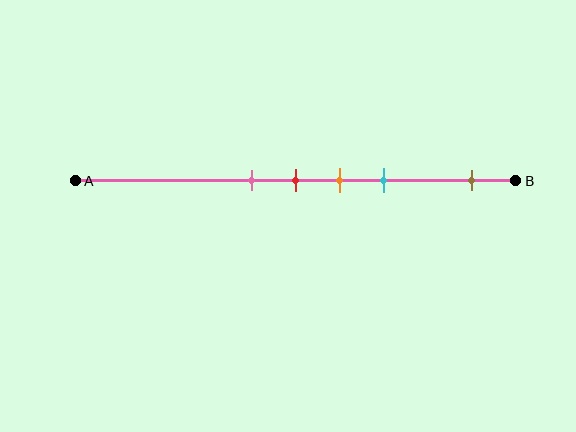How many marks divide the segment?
There are 5 marks dividing the segment.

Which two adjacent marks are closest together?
The pink and red marks are the closest adjacent pair.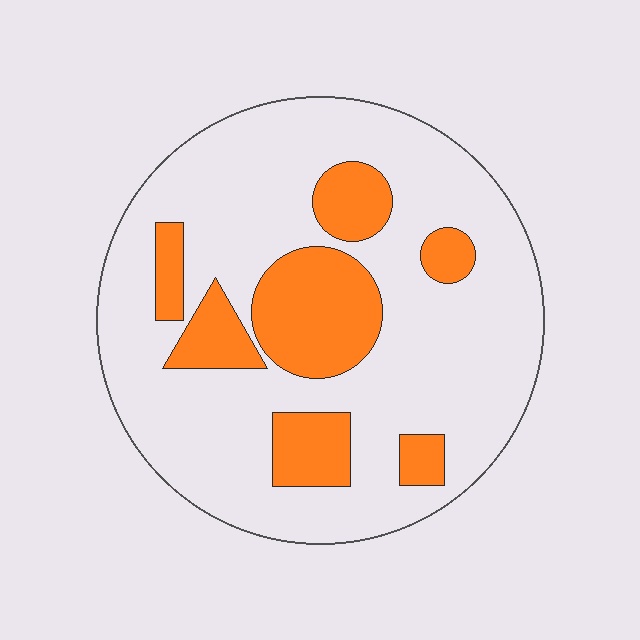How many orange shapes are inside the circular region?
7.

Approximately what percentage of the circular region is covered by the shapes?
Approximately 25%.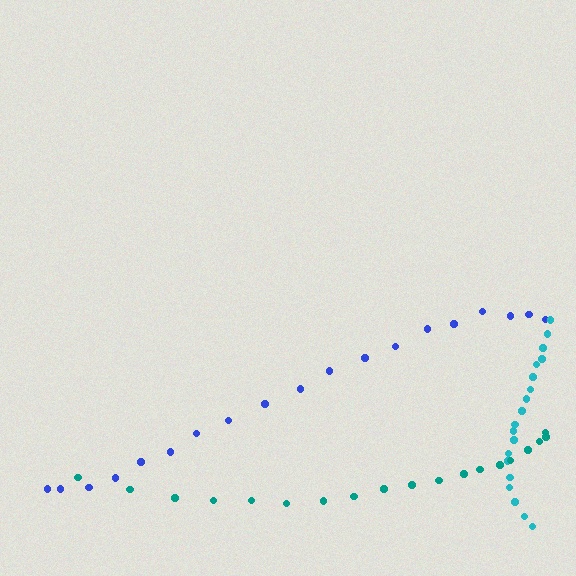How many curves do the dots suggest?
There are 3 distinct paths.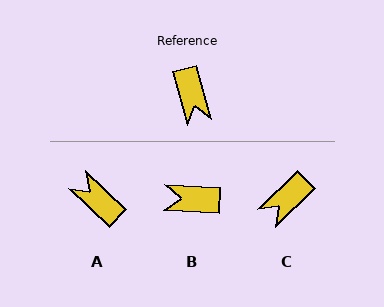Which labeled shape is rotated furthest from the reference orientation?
A, about 148 degrees away.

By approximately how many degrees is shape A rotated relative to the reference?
Approximately 148 degrees clockwise.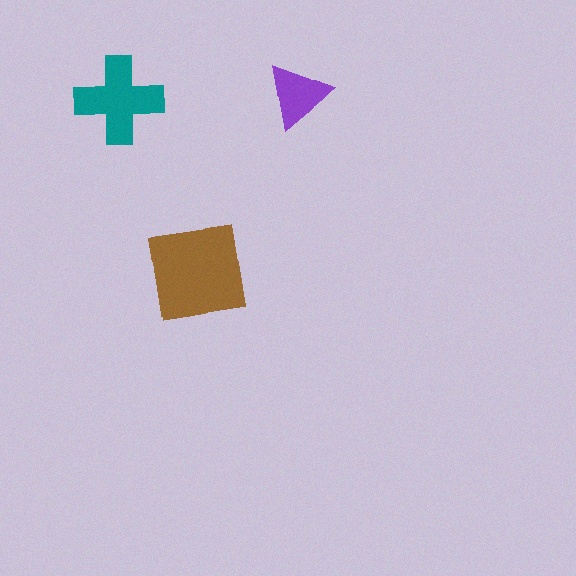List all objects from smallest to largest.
The purple triangle, the teal cross, the brown square.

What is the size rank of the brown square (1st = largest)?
1st.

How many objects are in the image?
There are 3 objects in the image.